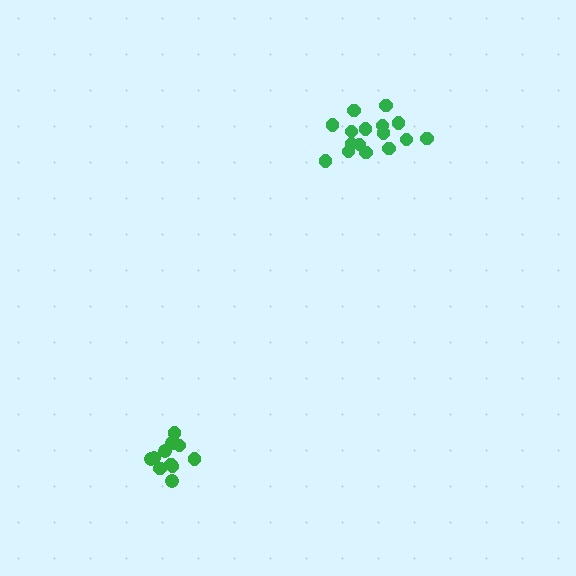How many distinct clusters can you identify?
There are 2 distinct clusters.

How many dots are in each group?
Group 1: 12 dots, Group 2: 16 dots (28 total).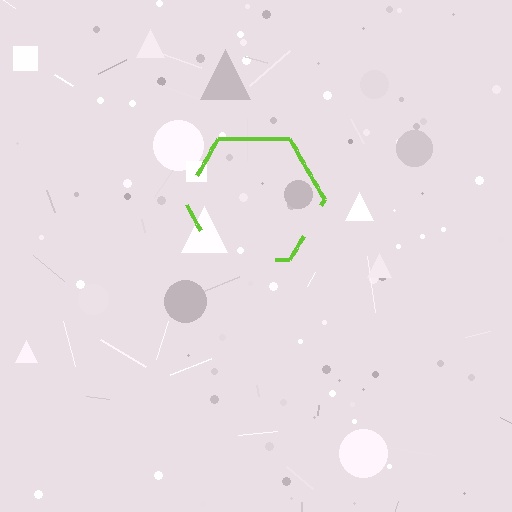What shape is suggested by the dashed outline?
The dashed outline suggests a hexagon.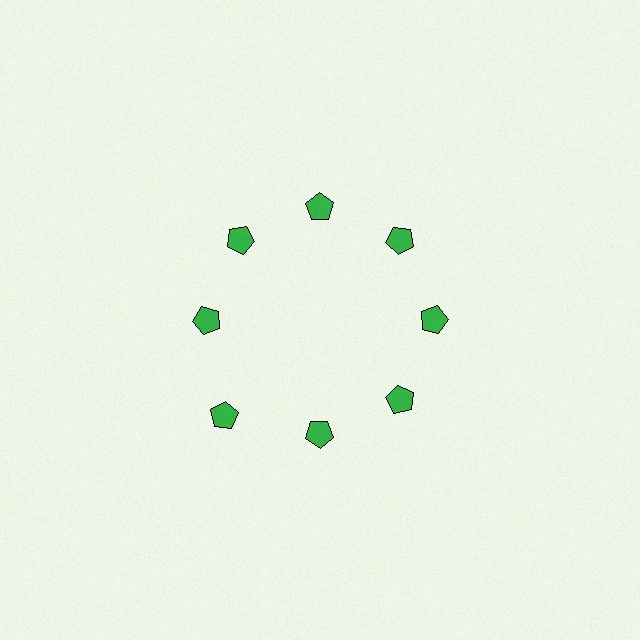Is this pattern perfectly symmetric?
No. The 8 green pentagons are arranged in a ring, but one element near the 8 o'clock position is pushed outward from the center, breaking the 8-fold rotational symmetry.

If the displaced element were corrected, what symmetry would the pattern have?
It would have 8-fold rotational symmetry — the pattern would map onto itself every 45 degrees.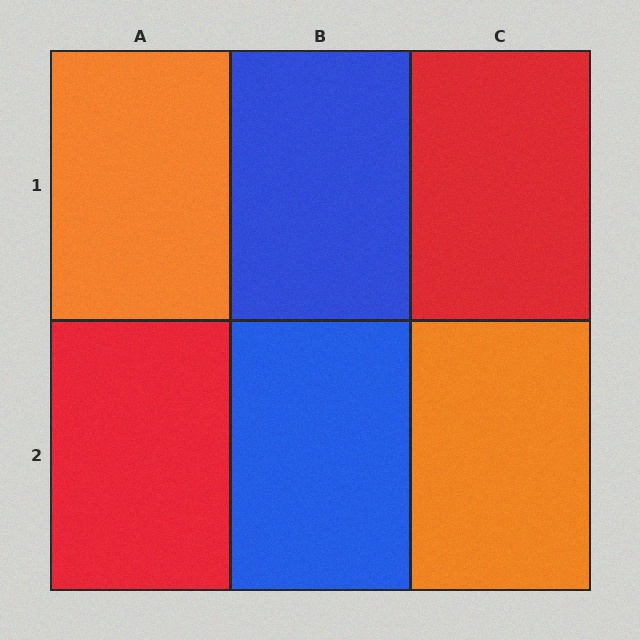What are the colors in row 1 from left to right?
Orange, blue, red.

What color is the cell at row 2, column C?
Orange.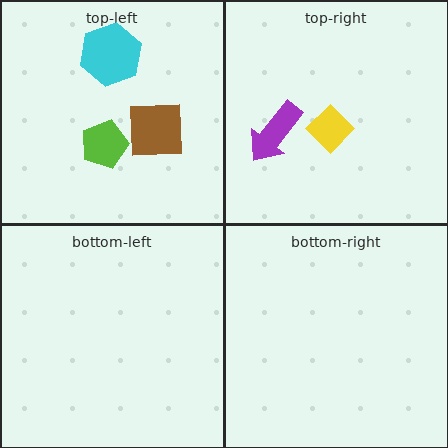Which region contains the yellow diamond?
The top-right region.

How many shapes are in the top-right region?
2.